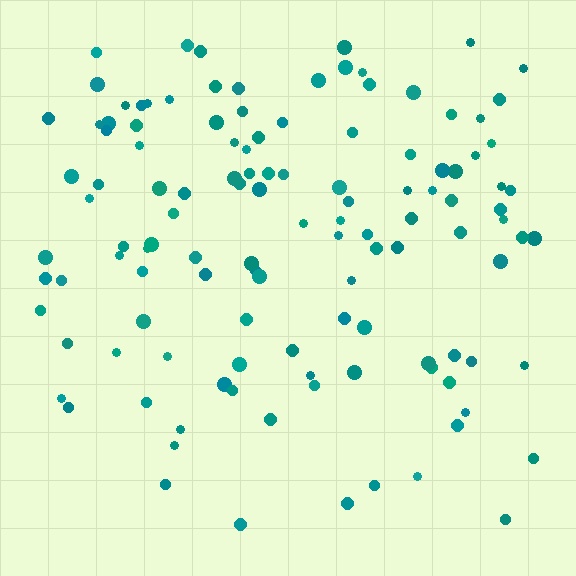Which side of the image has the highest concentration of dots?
The top.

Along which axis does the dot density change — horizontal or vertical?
Vertical.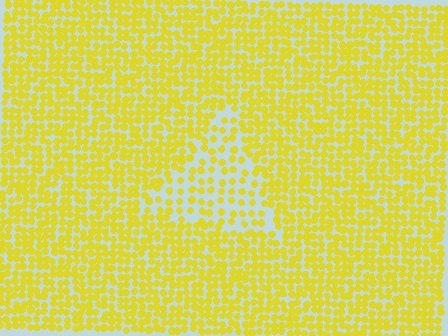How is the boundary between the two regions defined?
The boundary is defined by a change in element density (approximately 1.9x ratio). All elements are the same color, size, and shape.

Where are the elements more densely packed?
The elements are more densely packed outside the triangle boundary.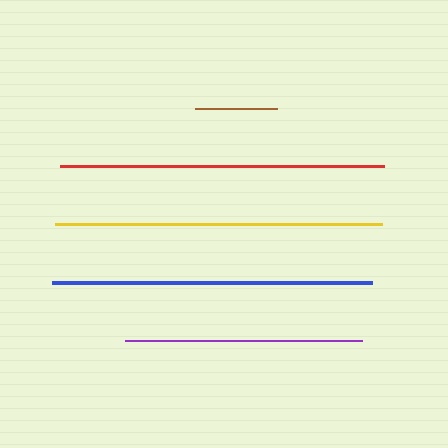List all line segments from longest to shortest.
From longest to shortest: yellow, red, blue, purple, brown.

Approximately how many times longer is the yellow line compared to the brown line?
The yellow line is approximately 4.0 times the length of the brown line.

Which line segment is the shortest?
The brown line is the shortest at approximately 83 pixels.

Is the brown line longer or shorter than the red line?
The red line is longer than the brown line.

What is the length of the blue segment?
The blue segment is approximately 320 pixels long.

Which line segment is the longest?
The yellow line is the longest at approximately 328 pixels.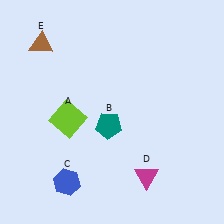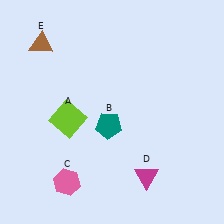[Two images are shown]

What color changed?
The hexagon (C) changed from blue in Image 1 to pink in Image 2.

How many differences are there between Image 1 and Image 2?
There is 1 difference between the two images.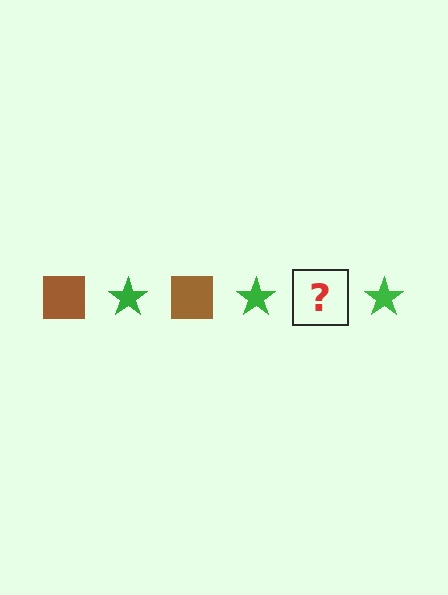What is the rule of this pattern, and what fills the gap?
The rule is that the pattern alternates between brown square and green star. The gap should be filled with a brown square.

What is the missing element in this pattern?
The missing element is a brown square.